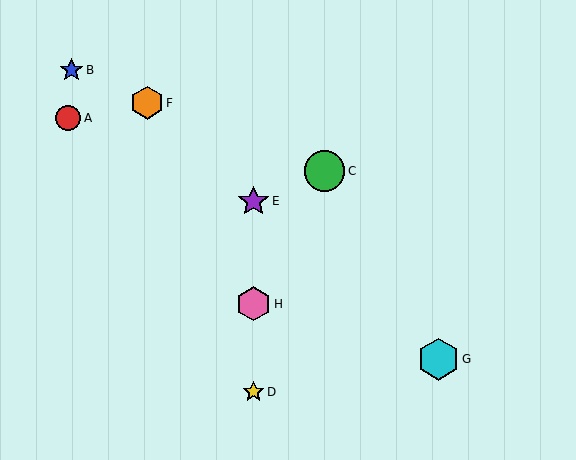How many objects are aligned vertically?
3 objects (D, E, H) are aligned vertically.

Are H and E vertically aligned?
Yes, both are at x≈254.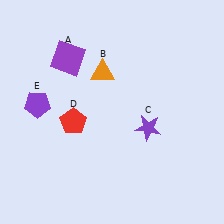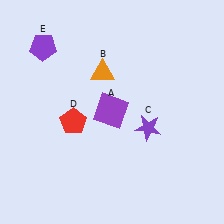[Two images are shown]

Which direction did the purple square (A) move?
The purple square (A) moved down.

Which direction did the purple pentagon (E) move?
The purple pentagon (E) moved up.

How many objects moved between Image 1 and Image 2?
2 objects moved between the two images.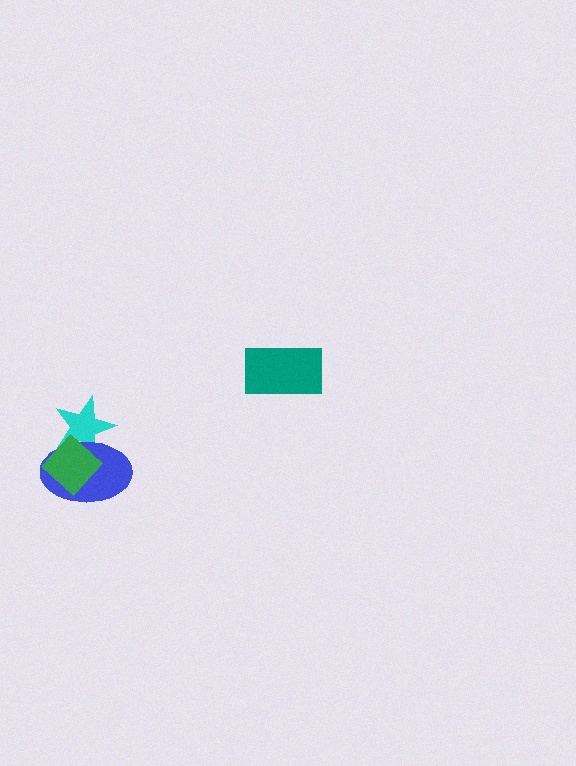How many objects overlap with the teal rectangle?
0 objects overlap with the teal rectangle.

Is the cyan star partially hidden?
Yes, it is partially covered by another shape.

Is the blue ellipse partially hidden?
Yes, it is partially covered by another shape.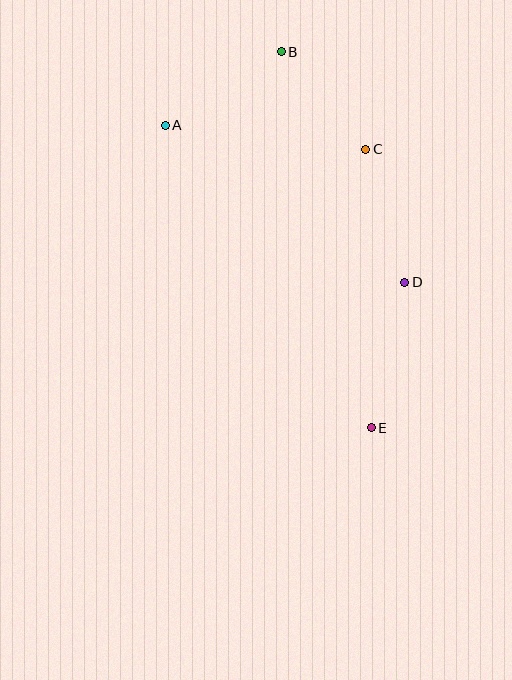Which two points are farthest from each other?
Points B and E are farthest from each other.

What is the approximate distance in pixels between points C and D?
The distance between C and D is approximately 139 pixels.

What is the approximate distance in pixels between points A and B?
The distance between A and B is approximately 137 pixels.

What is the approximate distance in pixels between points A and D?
The distance between A and D is approximately 286 pixels.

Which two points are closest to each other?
Points B and C are closest to each other.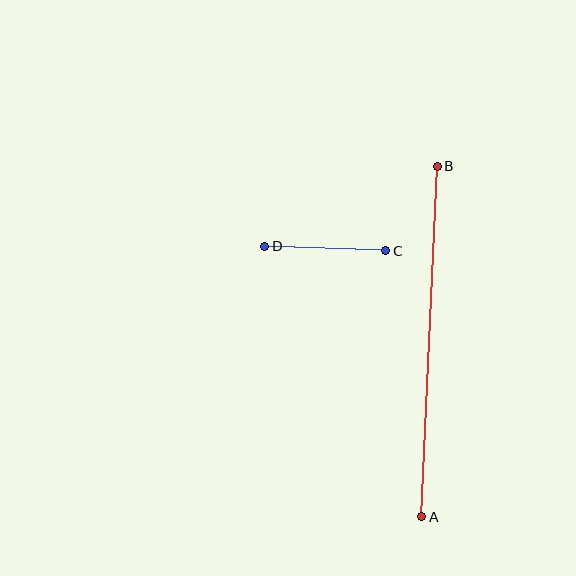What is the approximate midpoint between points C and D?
The midpoint is at approximately (325, 248) pixels.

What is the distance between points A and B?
The distance is approximately 351 pixels.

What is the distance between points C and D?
The distance is approximately 121 pixels.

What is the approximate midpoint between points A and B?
The midpoint is at approximately (430, 341) pixels.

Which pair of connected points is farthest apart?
Points A and B are farthest apart.